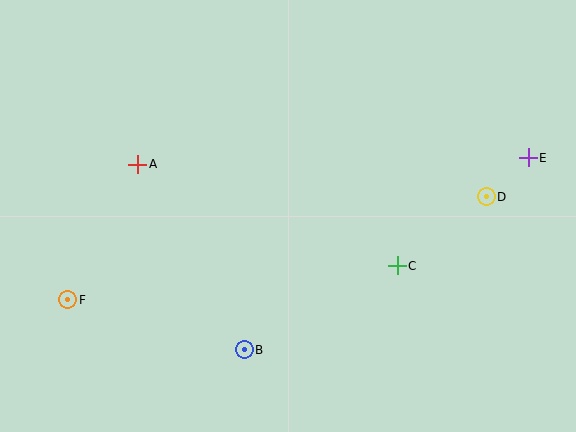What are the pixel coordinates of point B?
Point B is at (244, 350).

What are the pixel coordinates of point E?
Point E is at (528, 158).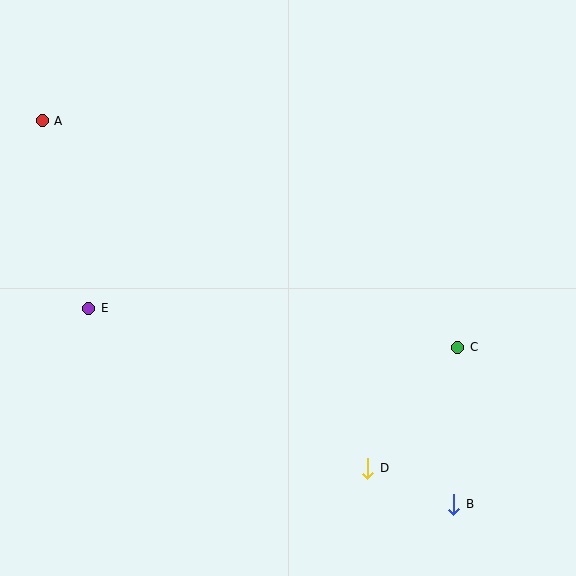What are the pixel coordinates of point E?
Point E is at (89, 308).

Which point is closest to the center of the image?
Point C at (458, 347) is closest to the center.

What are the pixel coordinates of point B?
Point B is at (454, 504).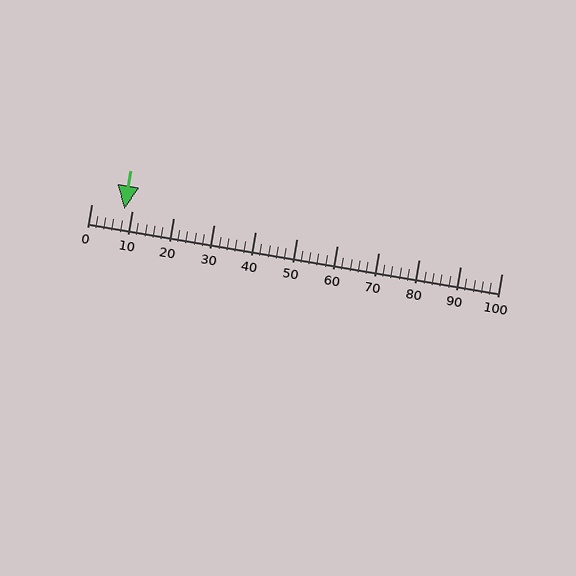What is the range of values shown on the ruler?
The ruler shows values from 0 to 100.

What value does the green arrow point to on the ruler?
The green arrow points to approximately 8.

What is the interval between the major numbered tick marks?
The major tick marks are spaced 10 units apart.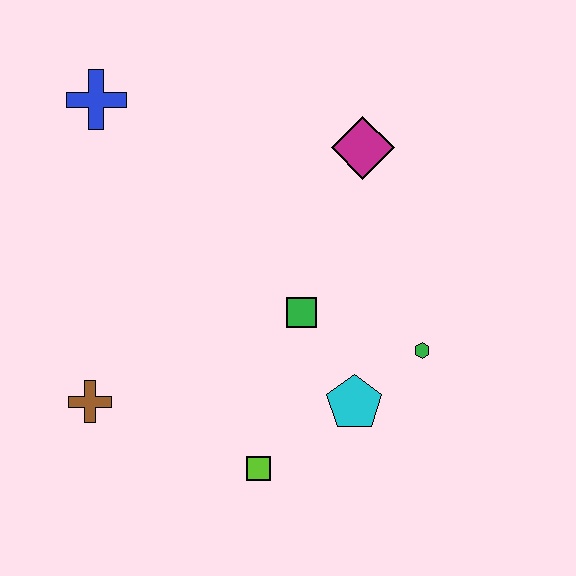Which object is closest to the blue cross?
The magenta diamond is closest to the blue cross.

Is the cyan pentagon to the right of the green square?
Yes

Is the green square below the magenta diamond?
Yes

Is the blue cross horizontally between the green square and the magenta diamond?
No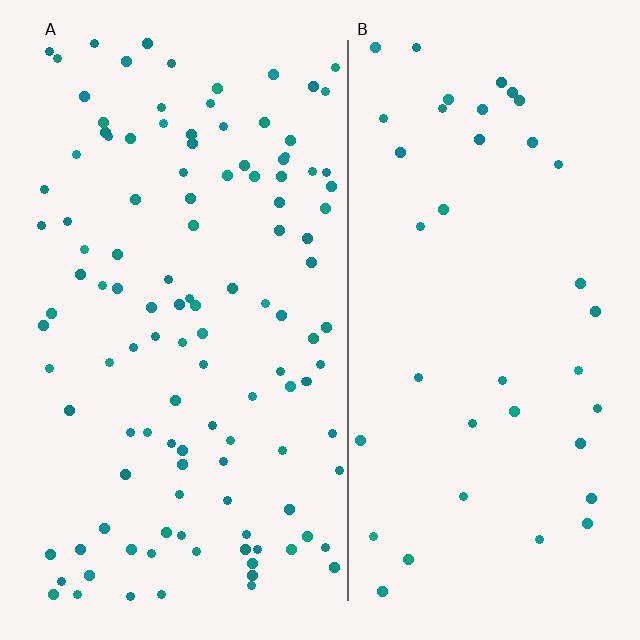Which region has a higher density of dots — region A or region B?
A (the left).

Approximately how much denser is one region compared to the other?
Approximately 3.0× — region A over region B.